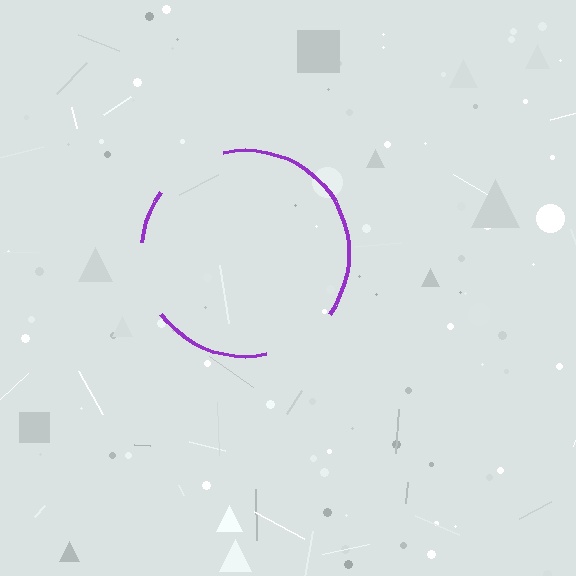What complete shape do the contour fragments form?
The contour fragments form a circle.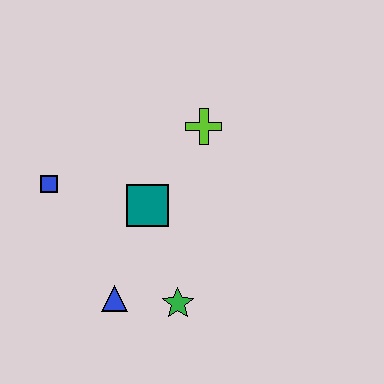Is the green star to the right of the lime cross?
No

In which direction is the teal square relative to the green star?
The teal square is above the green star.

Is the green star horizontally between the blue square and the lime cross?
Yes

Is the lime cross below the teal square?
No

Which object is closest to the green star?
The blue triangle is closest to the green star.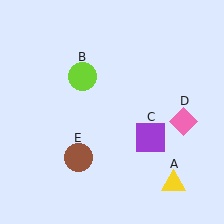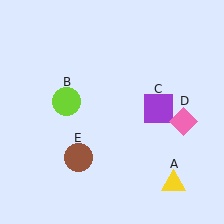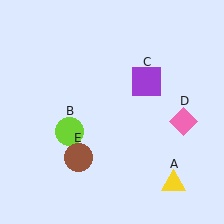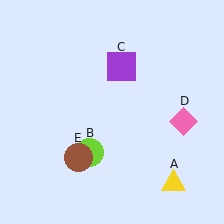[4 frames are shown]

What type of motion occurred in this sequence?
The lime circle (object B), purple square (object C) rotated counterclockwise around the center of the scene.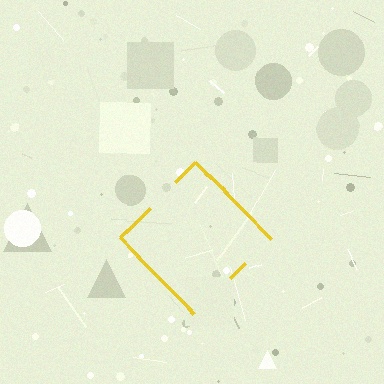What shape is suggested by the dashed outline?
The dashed outline suggests a diamond.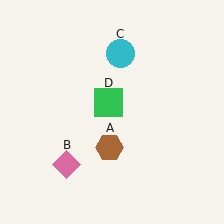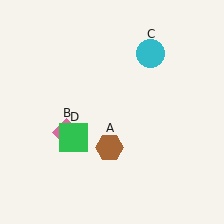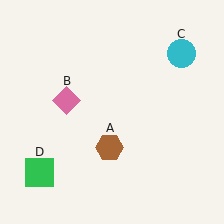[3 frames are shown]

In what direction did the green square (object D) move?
The green square (object D) moved down and to the left.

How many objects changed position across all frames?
3 objects changed position: pink diamond (object B), cyan circle (object C), green square (object D).